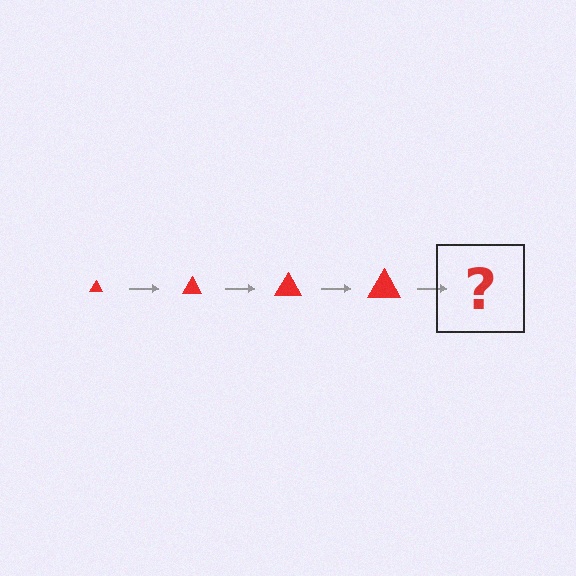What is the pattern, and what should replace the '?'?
The pattern is that the triangle gets progressively larger each step. The '?' should be a red triangle, larger than the previous one.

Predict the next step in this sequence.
The next step is a red triangle, larger than the previous one.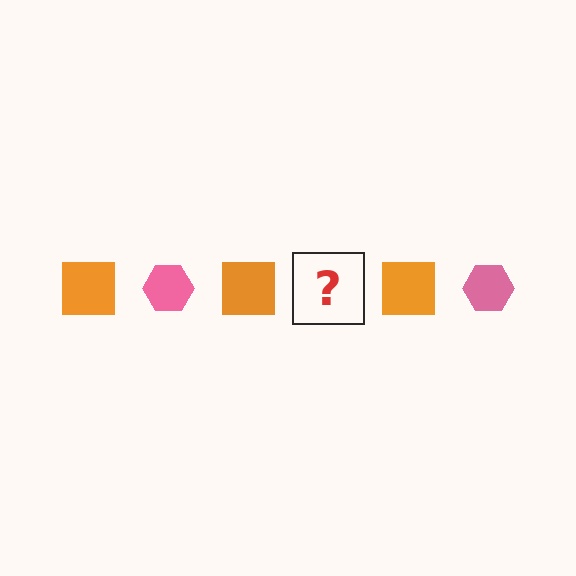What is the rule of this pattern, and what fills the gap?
The rule is that the pattern alternates between orange square and pink hexagon. The gap should be filled with a pink hexagon.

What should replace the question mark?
The question mark should be replaced with a pink hexagon.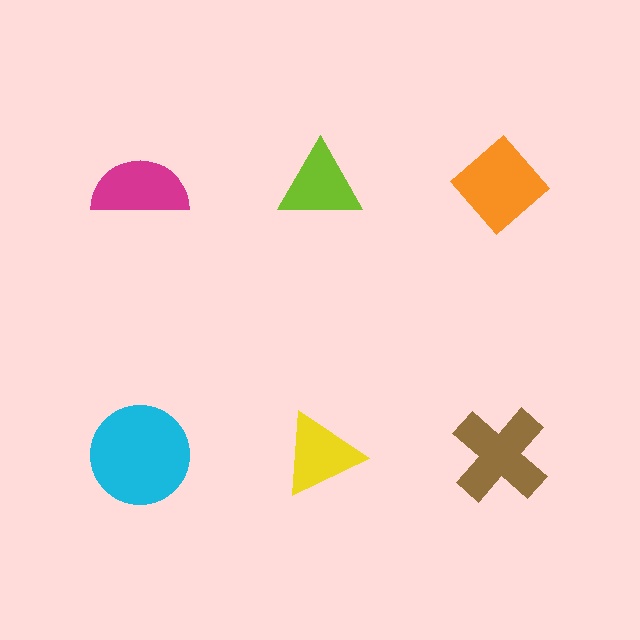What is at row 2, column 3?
A brown cross.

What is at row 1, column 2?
A lime triangle.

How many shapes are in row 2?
3 shapes.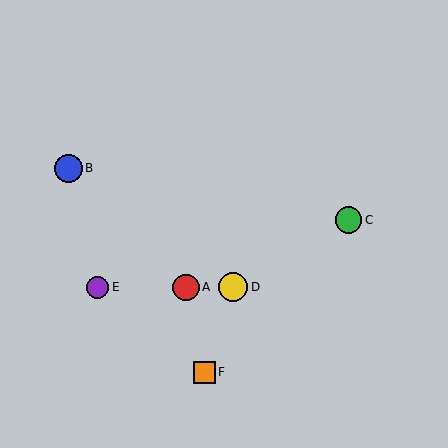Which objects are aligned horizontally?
Objects A, D, E are aligned horizontally.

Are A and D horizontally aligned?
Yes, both are at y≈287.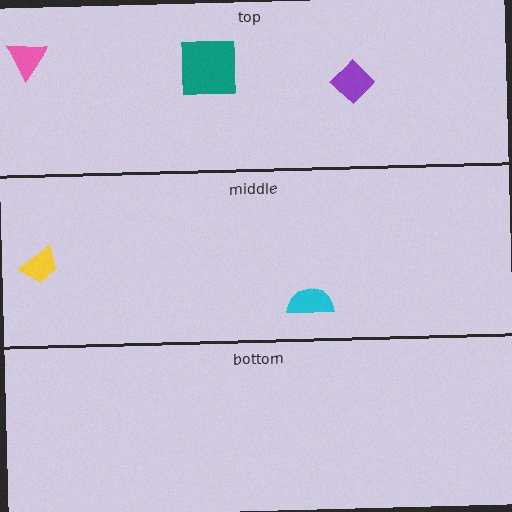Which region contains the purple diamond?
The top region.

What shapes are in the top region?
The purple diamond, the pink triangle, the teal square.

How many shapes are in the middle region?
2.